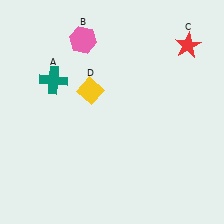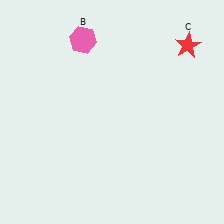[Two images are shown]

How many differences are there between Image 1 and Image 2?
There are 2 differences between the two images.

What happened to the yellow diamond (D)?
The yellow diamond (D) was removed in Image 2. It was in the top-left area of Image 1.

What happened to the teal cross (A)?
The teal cross (A) was removed in Image 2. It was in the top-left area of Image 1.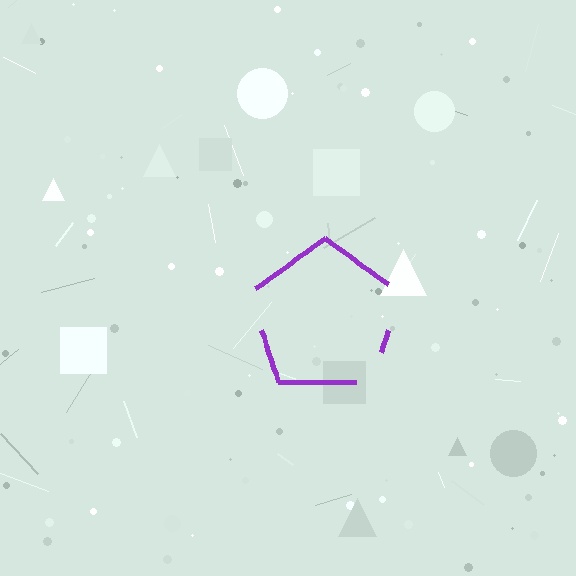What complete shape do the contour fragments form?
The contour fragments form a pentagon.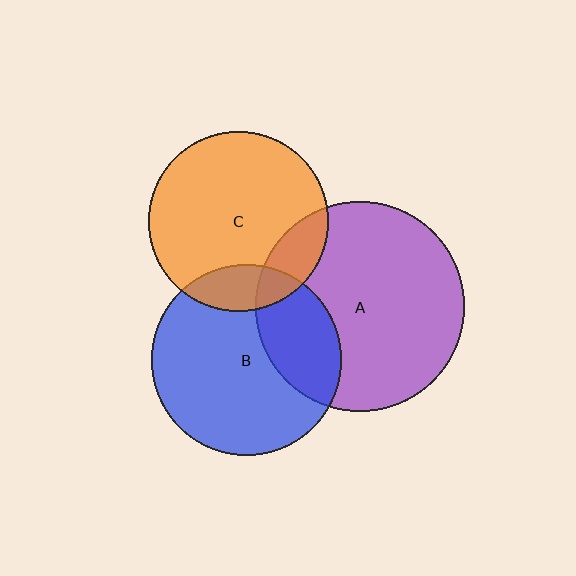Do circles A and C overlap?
Yes.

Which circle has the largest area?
Circle A (purple).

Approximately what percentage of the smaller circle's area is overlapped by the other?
Approximately 15%.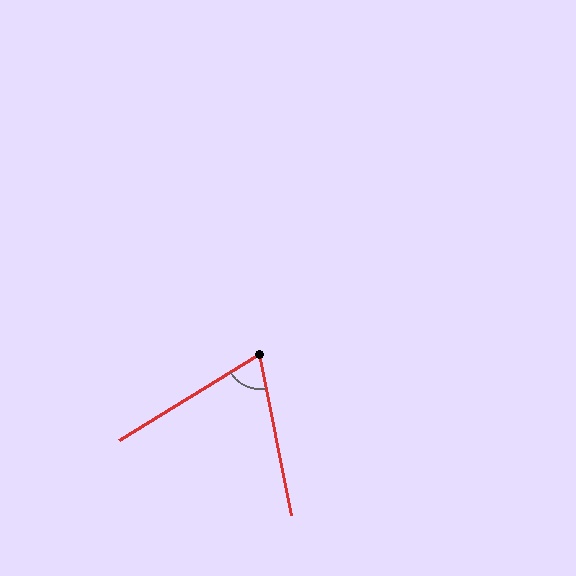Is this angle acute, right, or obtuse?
It is acute.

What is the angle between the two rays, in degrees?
Approximately 70 degrees.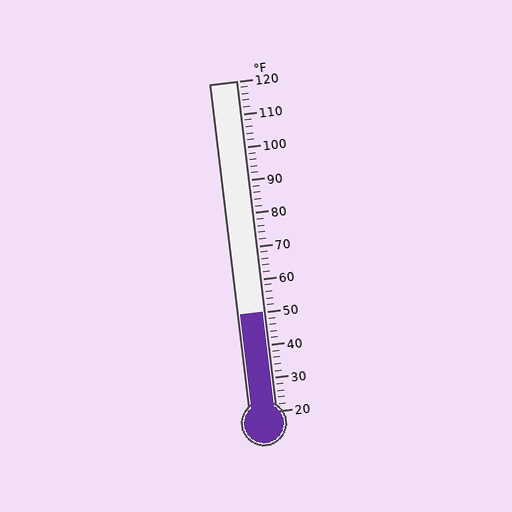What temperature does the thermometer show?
The thermometer shows approximately 50°F.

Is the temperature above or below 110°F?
The temperature is below 110°F.